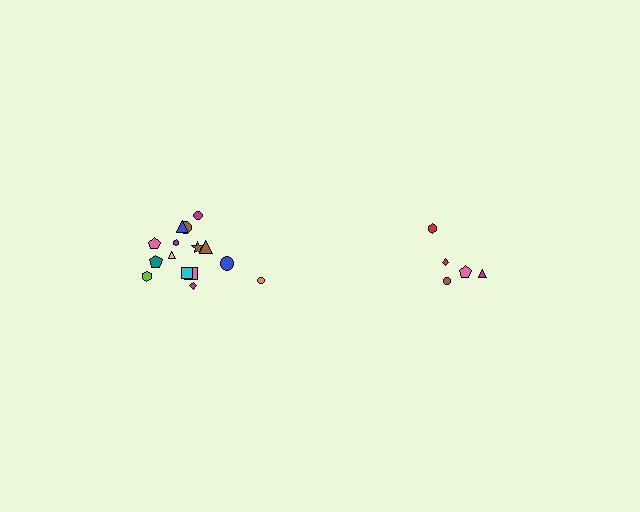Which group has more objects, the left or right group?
The left group.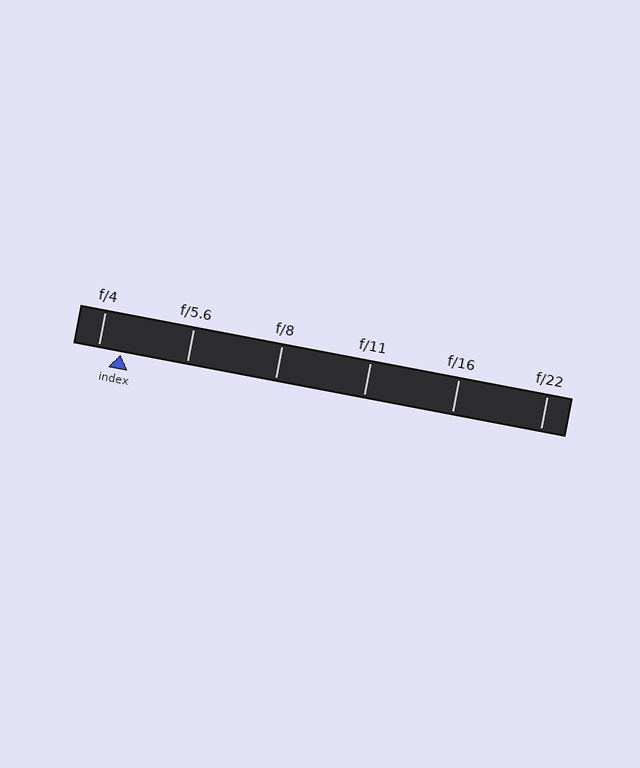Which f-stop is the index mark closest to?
The index mark is closest to f/4.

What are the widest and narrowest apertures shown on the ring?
The widest aperture shown is f/4 and the narrowest is f/22.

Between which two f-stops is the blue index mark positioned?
The index mark is between f/4 and f/5.6.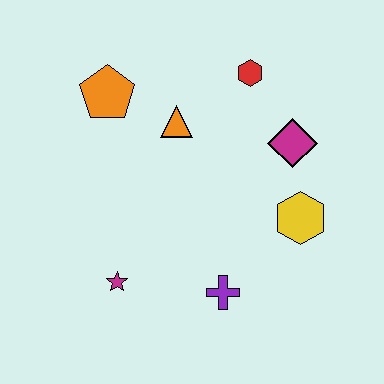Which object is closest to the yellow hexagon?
The magenta diamond is closest to the yellow hexagon.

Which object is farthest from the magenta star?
The red hexagon is farthest from the magenta star.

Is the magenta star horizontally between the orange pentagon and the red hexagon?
Yes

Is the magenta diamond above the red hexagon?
No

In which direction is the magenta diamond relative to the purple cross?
The magenta diamond is above the purple cross.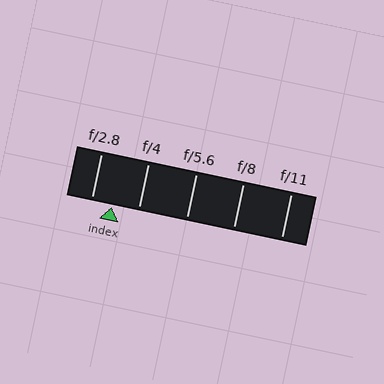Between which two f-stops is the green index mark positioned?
The index mark is between f/2.8 and f/4.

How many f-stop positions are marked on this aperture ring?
There are 5 f-stop positions marked.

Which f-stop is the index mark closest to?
The index mark is closest to f/2.8.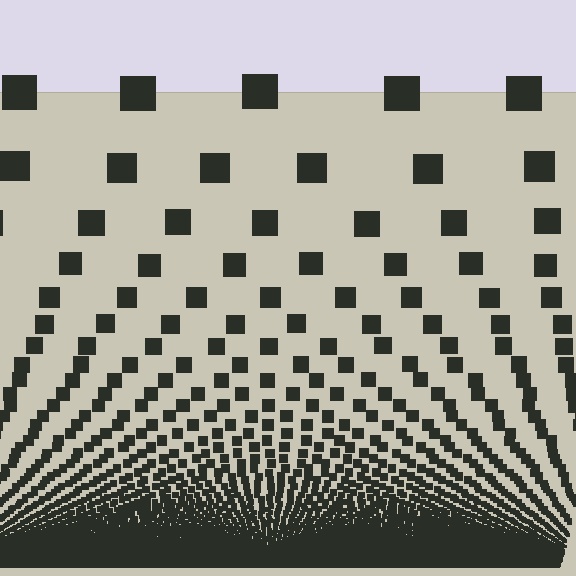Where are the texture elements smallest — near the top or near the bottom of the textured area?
Near the bottom.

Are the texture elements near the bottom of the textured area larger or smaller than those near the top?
Smaller. The gradient is inverted — elements near the bottom are smaller and denser.